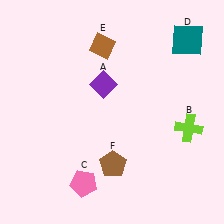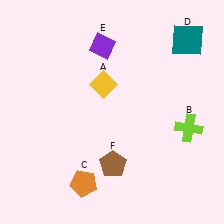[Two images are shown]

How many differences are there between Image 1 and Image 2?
There are 3 differences between the two images.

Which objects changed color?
A changed from purple to yellow. C changed from pink to orange. E changed from brown to purple.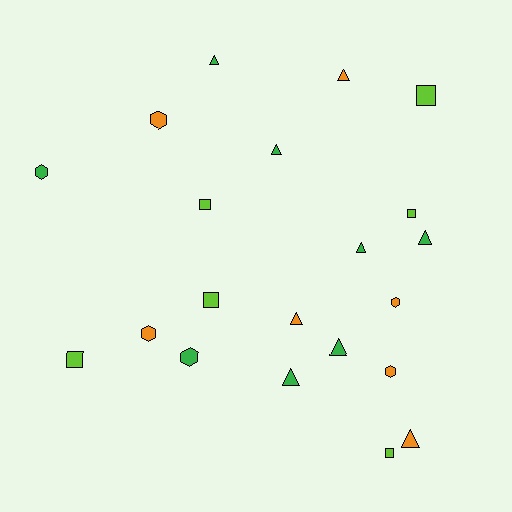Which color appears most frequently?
Green, with 8 objects.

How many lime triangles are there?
There are no lime triangles.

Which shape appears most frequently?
Triangle, with 9 objects.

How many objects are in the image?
There are 21 objects.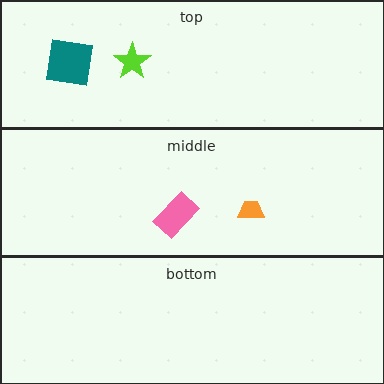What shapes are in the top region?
The teal square, the lime star.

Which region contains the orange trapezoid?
The middle region.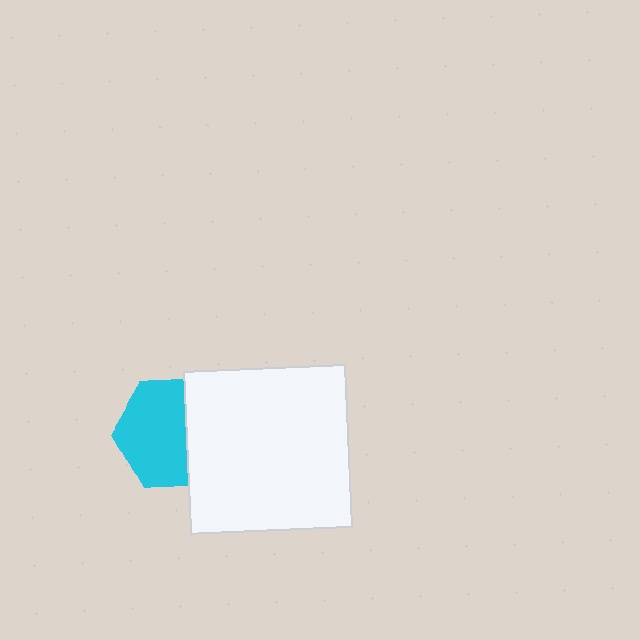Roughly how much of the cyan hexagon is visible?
About half of it is visible (roughly 65%).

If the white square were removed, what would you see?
You would see the complete cyan hexagon.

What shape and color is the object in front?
The object in front is a white square.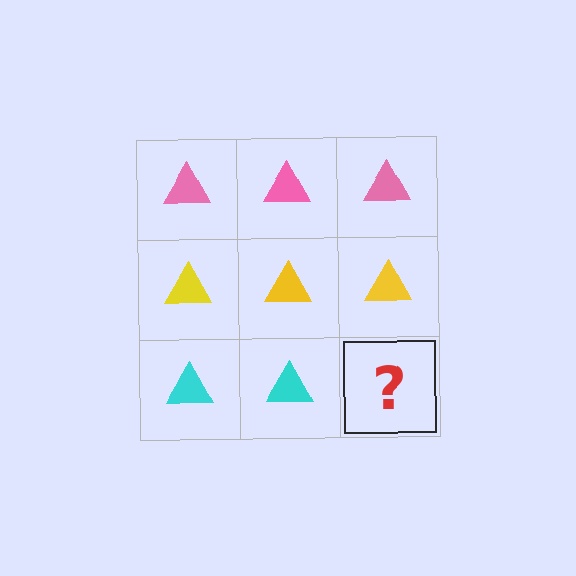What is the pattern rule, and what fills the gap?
The rule is that each row has a consistent color. The gap should be filled with a cyan triangle.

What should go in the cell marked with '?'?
The missing cell should contain a cyan triangle.